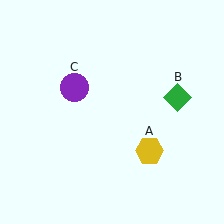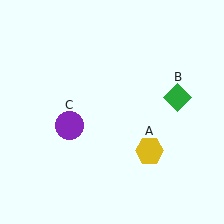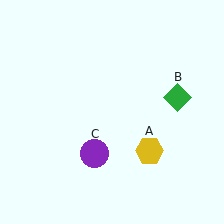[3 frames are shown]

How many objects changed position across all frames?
1 object changed position: purple circle (object C).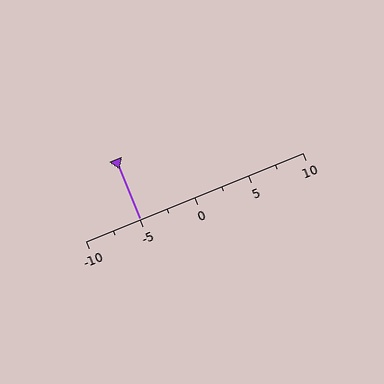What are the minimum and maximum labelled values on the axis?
The axis runs from -10 to 10.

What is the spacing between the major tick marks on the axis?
The major ticks are spaced 5 apart.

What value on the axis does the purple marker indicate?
The marker indicates approximately -5.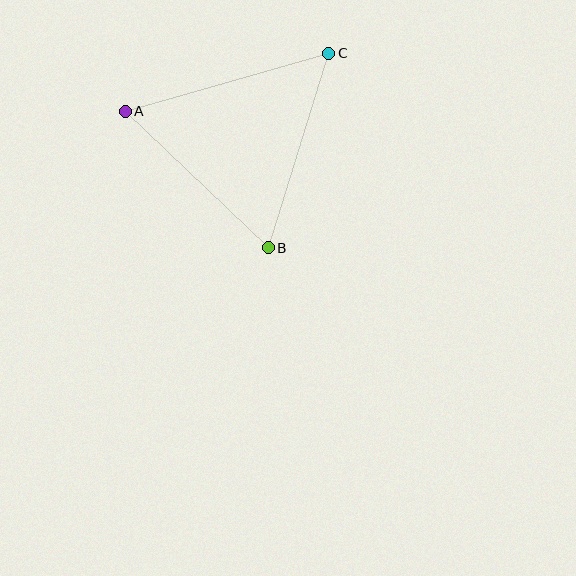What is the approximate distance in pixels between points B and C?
The distance between B and C is approximately 204 pixels.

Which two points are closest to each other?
Points A and B are closest to each other.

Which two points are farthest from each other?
Points A and C are farthest from each other.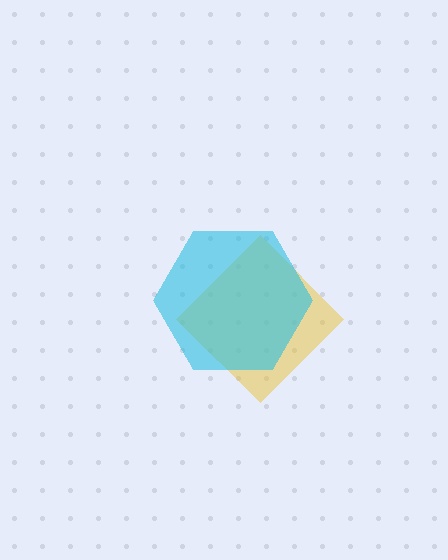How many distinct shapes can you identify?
There are 2 distinct shapes: a yellow diamond, a cyan hexagon.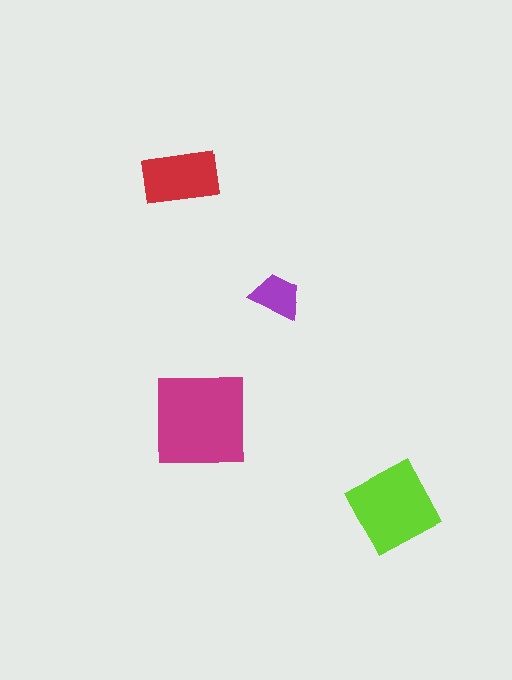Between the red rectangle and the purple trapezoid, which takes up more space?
The red rectangle.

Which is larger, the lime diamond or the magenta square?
The magenta square.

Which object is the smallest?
The purple trapezoid.